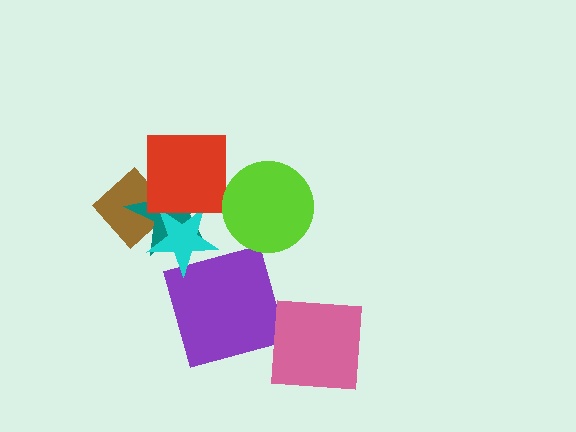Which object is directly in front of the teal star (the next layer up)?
The cyan star is directly in front of the teal star.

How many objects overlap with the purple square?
0 objects overlap with the purple square.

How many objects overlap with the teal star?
3 objects overlap with the teal star.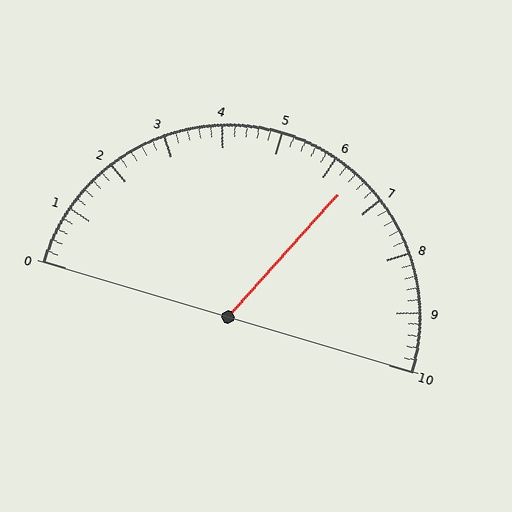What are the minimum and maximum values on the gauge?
The gauge ranges from 0 to 10.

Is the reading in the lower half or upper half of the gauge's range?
The reading is in the upper half of the range (0 to 10).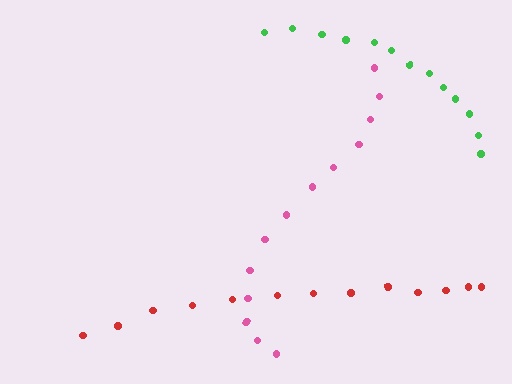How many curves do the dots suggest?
There are 3 distinct paths.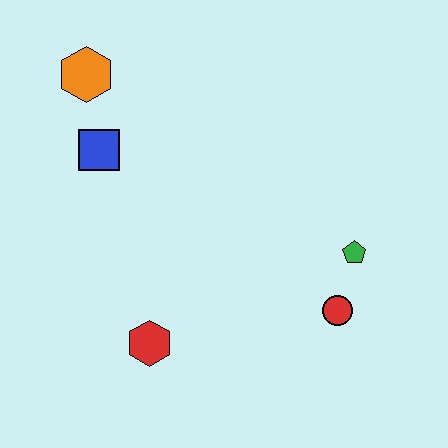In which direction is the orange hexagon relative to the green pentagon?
The orange hexagon is to the left of the green pentagon.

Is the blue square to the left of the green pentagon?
Yes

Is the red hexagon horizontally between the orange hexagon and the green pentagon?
Yes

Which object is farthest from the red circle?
The orange hexagon is farthest from the red circle.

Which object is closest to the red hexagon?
The red circle is closest to the red hexagon.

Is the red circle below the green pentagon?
Yes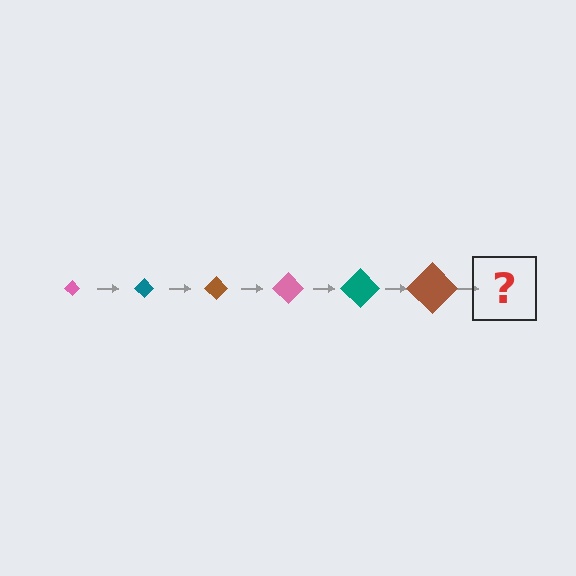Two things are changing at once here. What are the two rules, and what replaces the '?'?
The two rules are that the diamond grows larger each step and the color cycles through pink, teal, and brown. The '?' should be a pink diamond, larger than the previous one.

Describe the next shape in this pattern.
It should be a pink diamond, larger than the previous one.